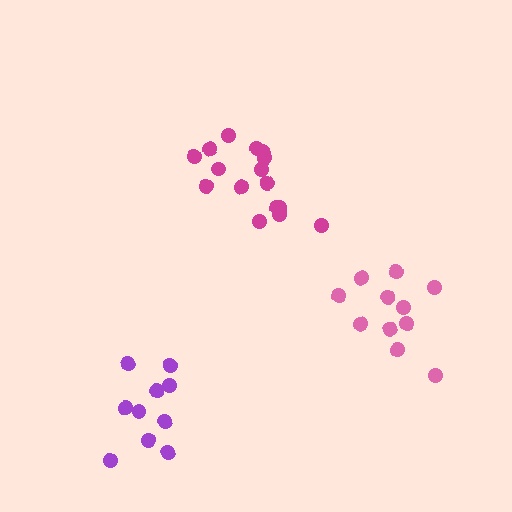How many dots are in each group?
Group 1: 16 dots, Group 2: 11 dots, Group 3: 10 dots (37 total).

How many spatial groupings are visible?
There are 3 spatial groupings.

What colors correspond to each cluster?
The clusters are colored: magenta, pink, purple.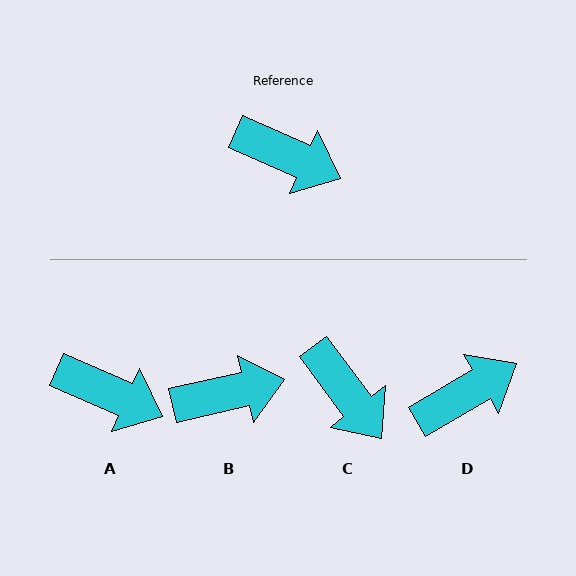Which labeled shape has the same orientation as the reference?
A.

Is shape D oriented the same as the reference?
No, it is off by about 55 degrees.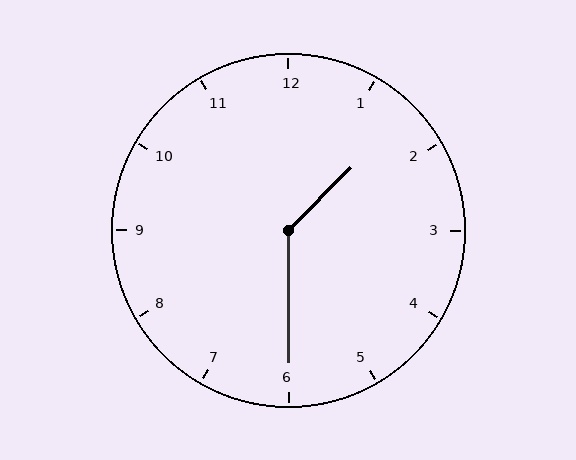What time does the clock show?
1:30.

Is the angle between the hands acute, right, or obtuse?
It is obtuse.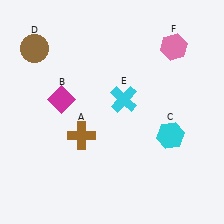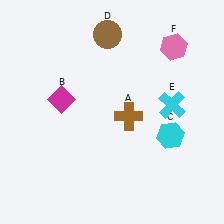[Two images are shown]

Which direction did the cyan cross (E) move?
The cyan cross (E) moved right.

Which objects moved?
The objects that moved are: the brown cross (A), the brown circle (D), the cyan cross (E).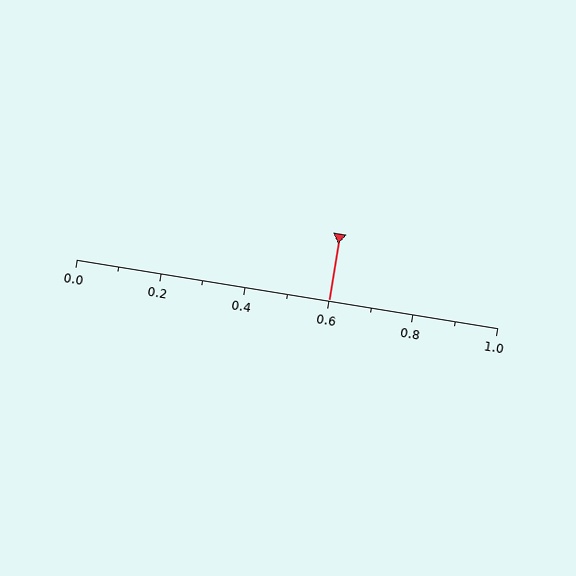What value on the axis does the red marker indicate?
The marker indicates approximately 0.6.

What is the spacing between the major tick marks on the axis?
The major ticks are spaced 0.2 apart.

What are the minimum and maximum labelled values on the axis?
The axis runs from 0.0 to 1.0.